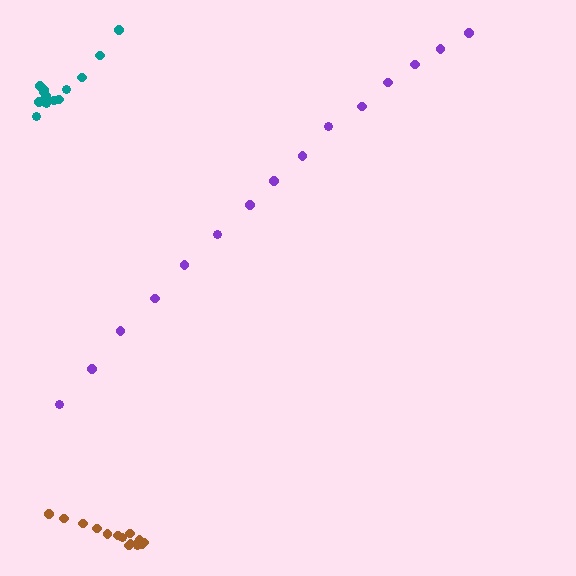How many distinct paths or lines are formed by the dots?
There are 3 distinct paths.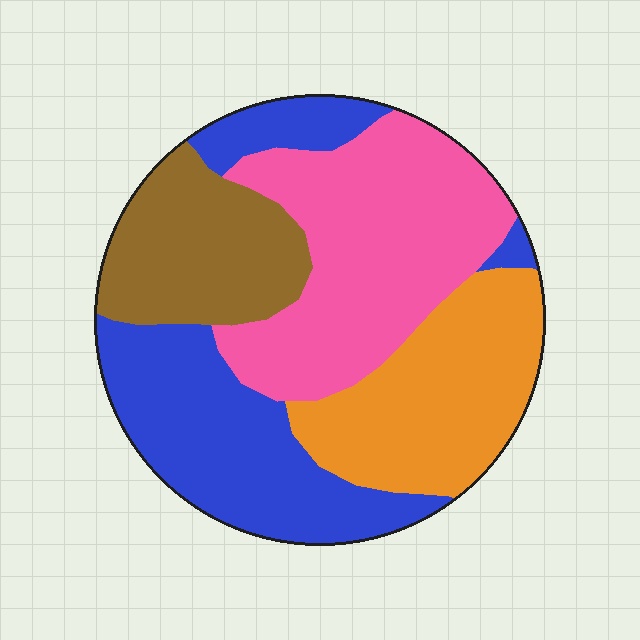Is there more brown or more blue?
Blue.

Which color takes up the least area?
Brown, at roughly 15%.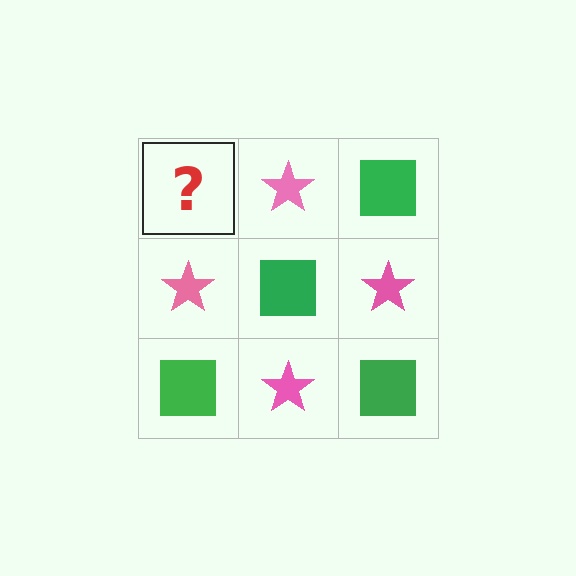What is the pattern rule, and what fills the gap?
The rule is that it alternates green square and pink star in a checkerboard pattern. The gap should be filled with a green square.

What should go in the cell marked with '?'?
The missing cell should contain a green square.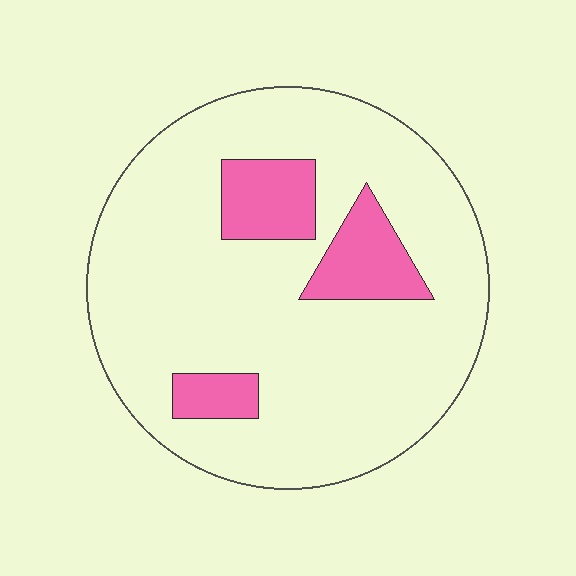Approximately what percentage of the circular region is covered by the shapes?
Approximately 15%.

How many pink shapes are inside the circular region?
3.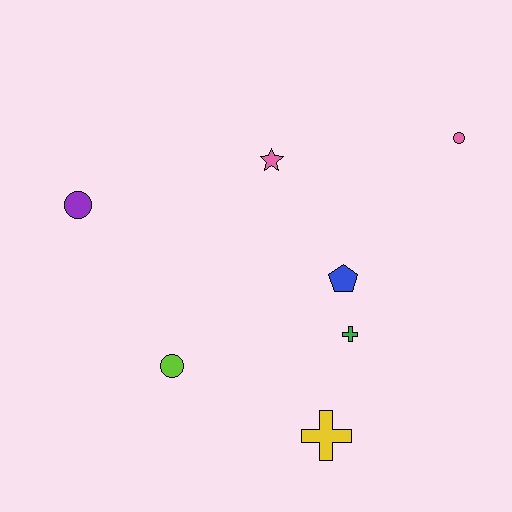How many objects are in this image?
There are 7 objects.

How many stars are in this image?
There is 1 star.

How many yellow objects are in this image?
There is 1 yellow object.